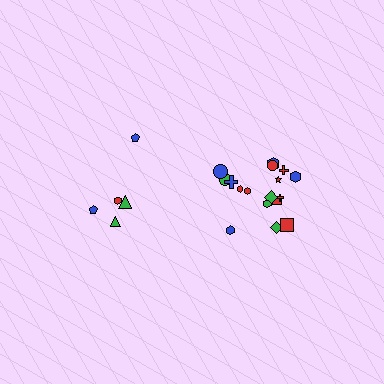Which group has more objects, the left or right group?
The right group.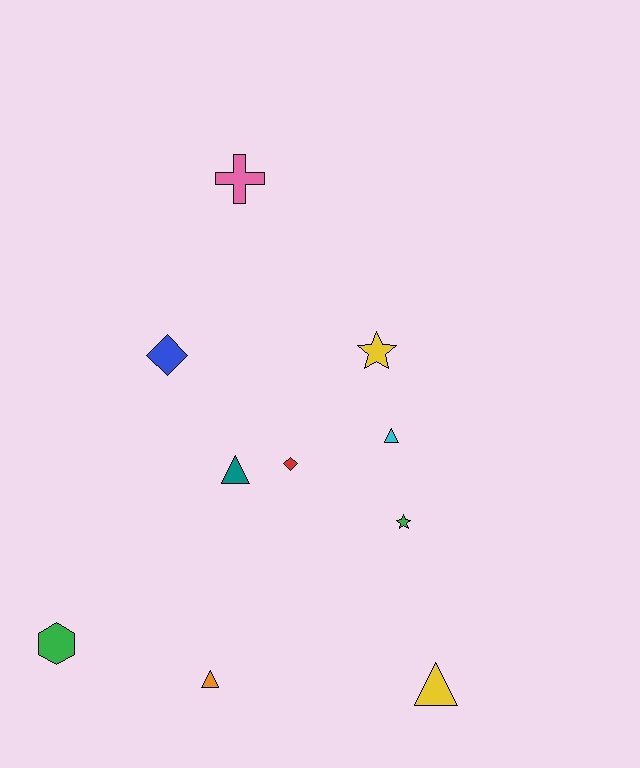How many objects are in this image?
There are 10 objects.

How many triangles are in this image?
There are 4 triangles.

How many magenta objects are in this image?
There are no magenta objects.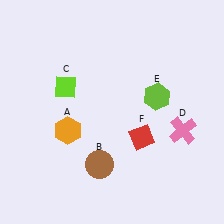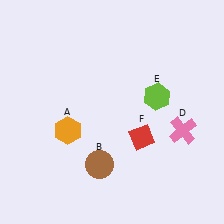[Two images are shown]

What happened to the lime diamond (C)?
The lime diamond (C) was removed in Image 2. It was in the top-left area of Image 1.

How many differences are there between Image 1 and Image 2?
There is 1 difference between the two images.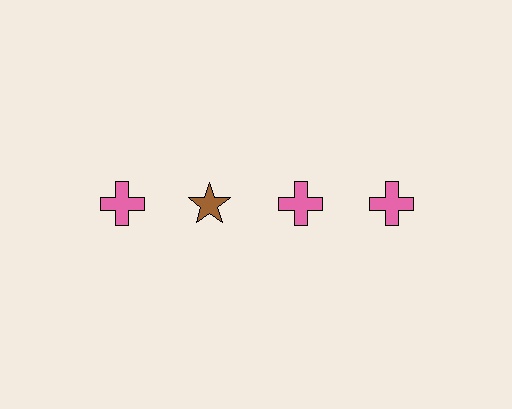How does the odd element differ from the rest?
It differs in both color (brown instead of pink) and shape (star instead of cross).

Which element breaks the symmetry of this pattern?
The brown star in the top row, second from left column breaks the symmetry. All other shapes are pink crosses.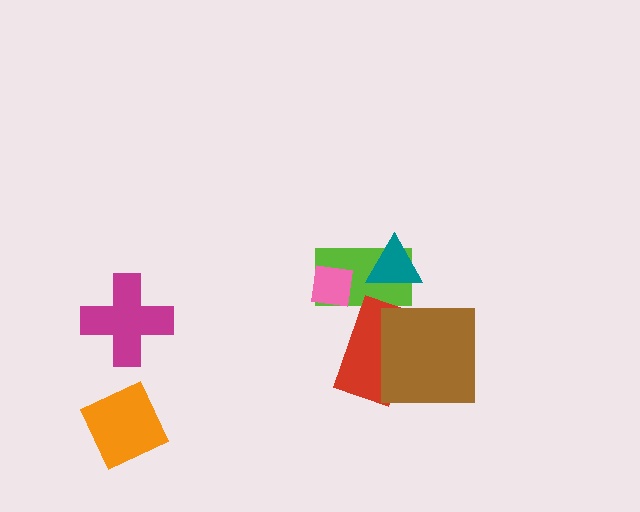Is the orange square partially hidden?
No, no other shape covers it.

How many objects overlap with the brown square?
1 object overlaps with the brown square.